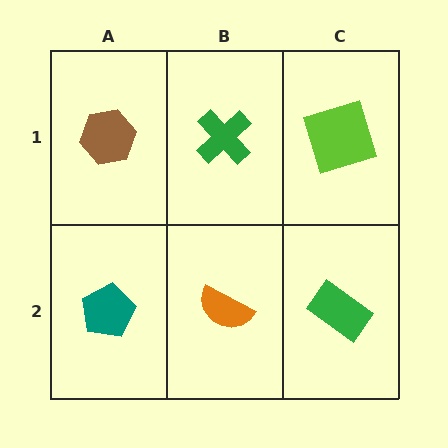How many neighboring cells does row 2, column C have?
2.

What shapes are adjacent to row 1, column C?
A green rectangle (row 2, column C), a green cross (row 1, column B).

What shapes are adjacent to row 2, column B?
A green cross (row 1, column B), a teal pentagon (row 2, column A), a green rectangle (row 2, column C).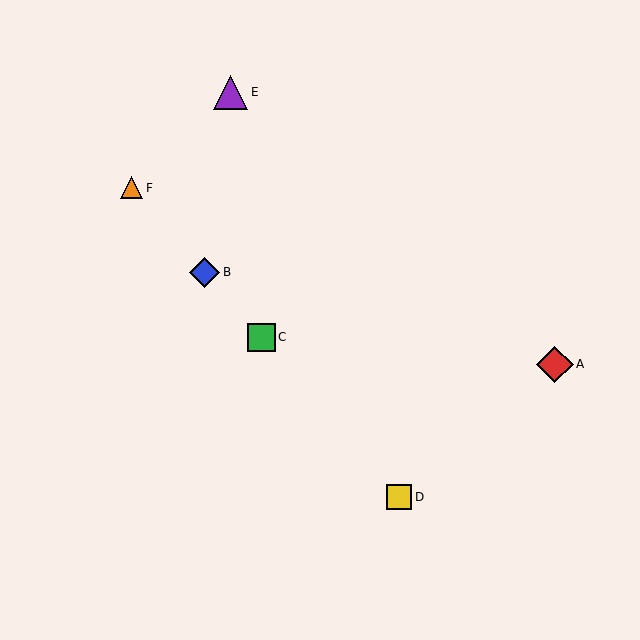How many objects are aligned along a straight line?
4 objects (B, C, D, F) are aligned along a straight line.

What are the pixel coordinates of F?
Object F is at (131, 188).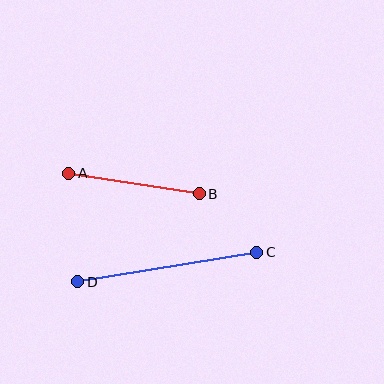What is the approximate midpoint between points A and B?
The midpoint is at approximately (134, 184) pixels.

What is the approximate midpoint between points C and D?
The midpoint is at approximately (167, 267) pixels.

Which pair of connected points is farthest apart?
Points C and D are farthest apart.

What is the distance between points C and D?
The distance is approximately 181 pixels.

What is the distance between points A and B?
The distance is approximately 132 pixels.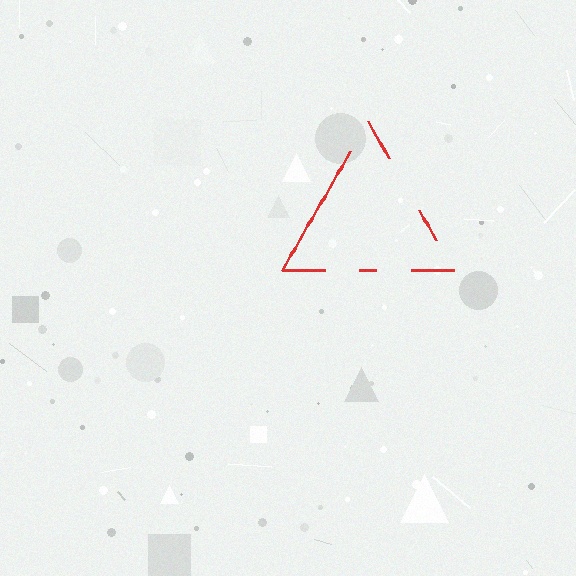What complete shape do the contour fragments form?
The contour fragments form a triangle.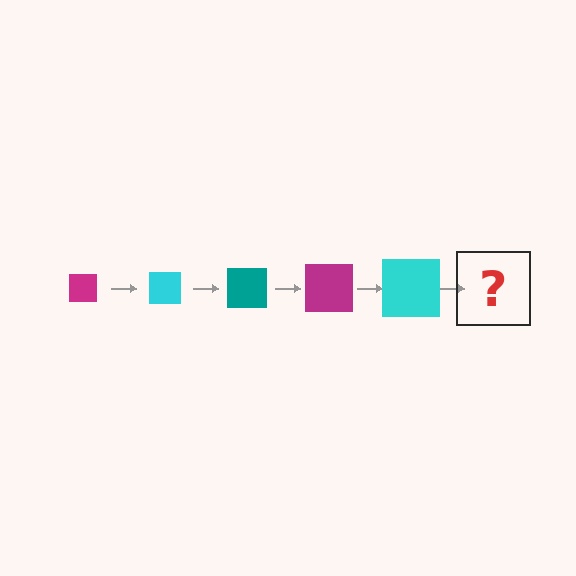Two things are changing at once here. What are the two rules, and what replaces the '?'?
The two rules are that the square grows larger each step and the color cycles through magenta, cyan, and teal. The '?' should be a teal square, larger than the previous one.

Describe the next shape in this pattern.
It should be a teal square, larger than the previous one.